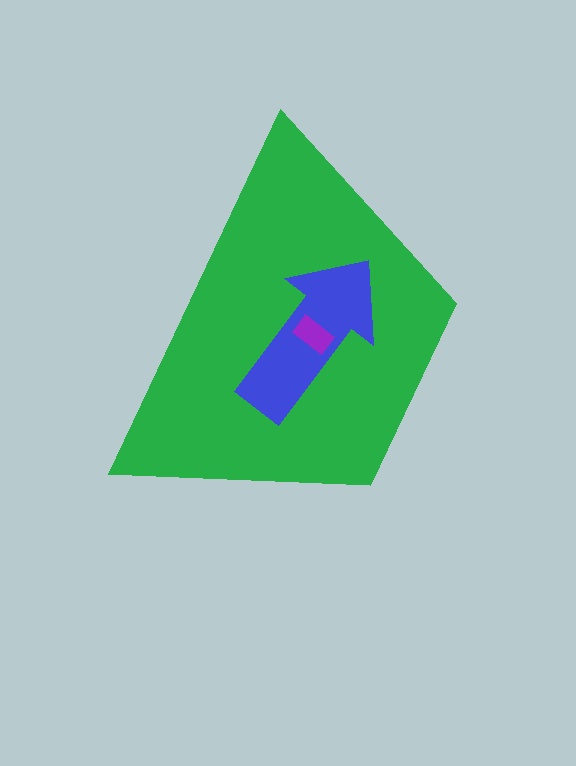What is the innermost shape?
The purple rectangle.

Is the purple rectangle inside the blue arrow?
Yes.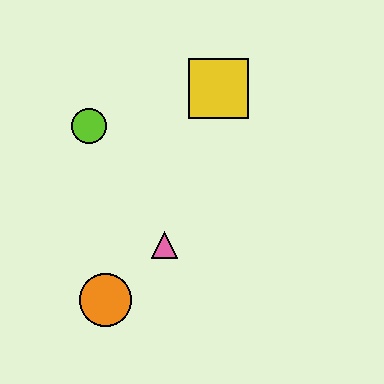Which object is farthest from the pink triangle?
The yellow square is farthest from the pink triangle.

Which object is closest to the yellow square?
The lime circle is closest to the yellow square.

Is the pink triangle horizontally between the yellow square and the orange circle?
Yes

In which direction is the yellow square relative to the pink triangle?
The yellow square is above the pink triangle.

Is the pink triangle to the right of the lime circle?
Yes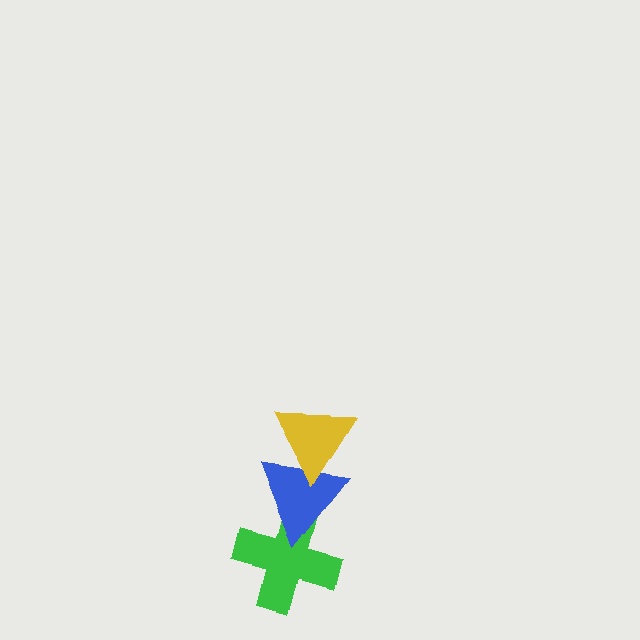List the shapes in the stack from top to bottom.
From top to bottom: the yellow triangle, the blue triangle, the green cross.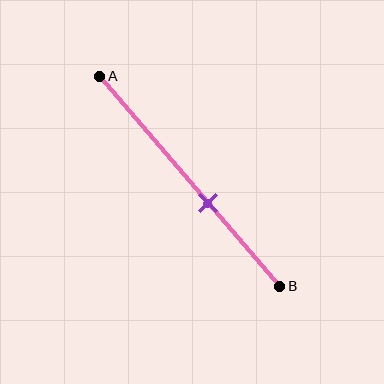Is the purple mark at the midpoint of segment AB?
No, the mark is at about 60% from A, not at the 50% midpoint.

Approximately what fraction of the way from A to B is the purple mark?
The purple mark is approximately 60% of the way from A to B.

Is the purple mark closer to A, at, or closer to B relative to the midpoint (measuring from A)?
The purple mark is closer to point B than the midpoint of segment AB.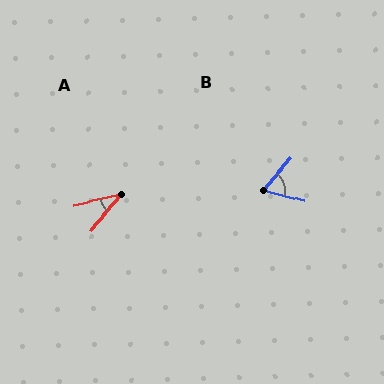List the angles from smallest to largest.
A (37°), B (64°).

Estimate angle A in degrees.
Approximately 37 degrees.